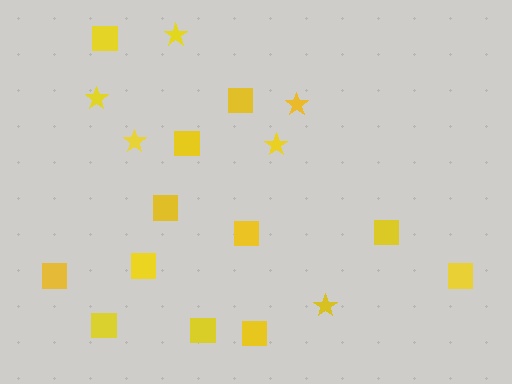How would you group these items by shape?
There are 2 groups: one group of stars (6) and one group of squares (12).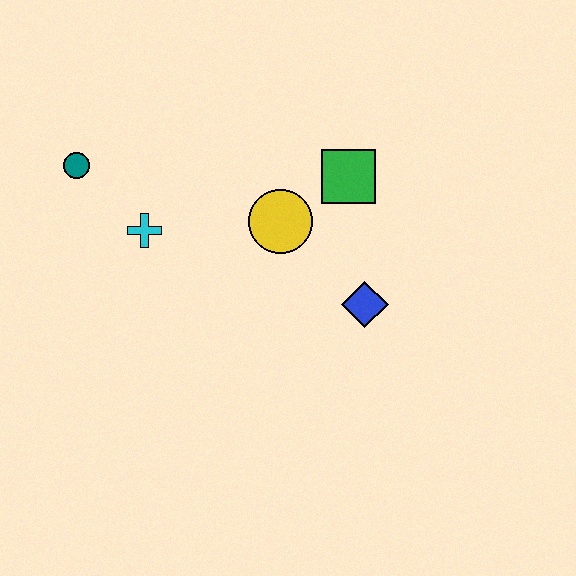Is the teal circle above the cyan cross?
Yes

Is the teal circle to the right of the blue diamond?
No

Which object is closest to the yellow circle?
The green square is closest to the yellow circle.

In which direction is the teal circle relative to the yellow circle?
The teal circle is to the left of the yellow circle.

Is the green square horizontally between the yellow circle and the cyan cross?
No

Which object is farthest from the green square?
The teal circle is farthest from the green square.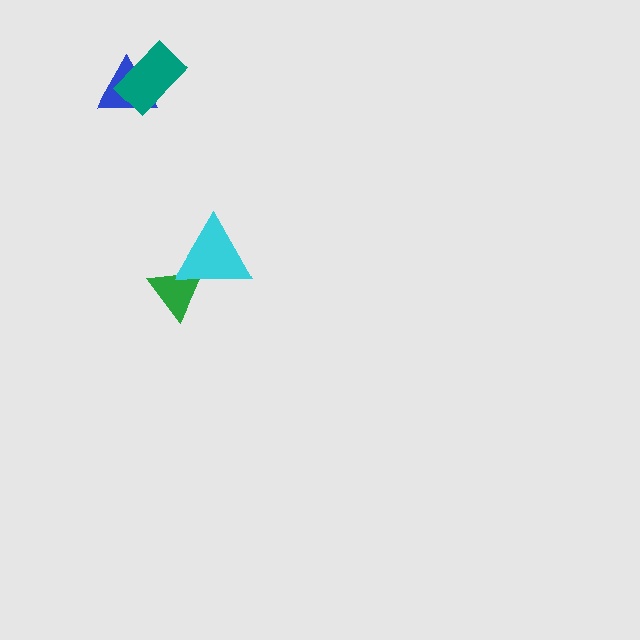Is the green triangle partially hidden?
Yes, it is partially covered by another shape.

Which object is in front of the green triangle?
The cyan triangle is in front of the green triangle.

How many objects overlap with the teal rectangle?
1 object overlaps with the teal rectangle.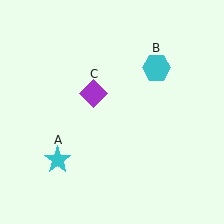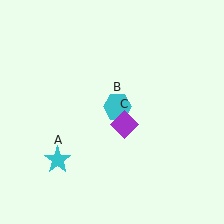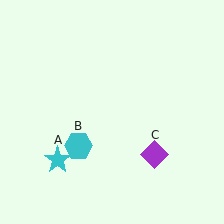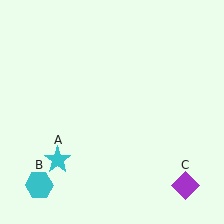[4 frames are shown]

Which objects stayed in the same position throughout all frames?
Cyan star (object A) remained stationary.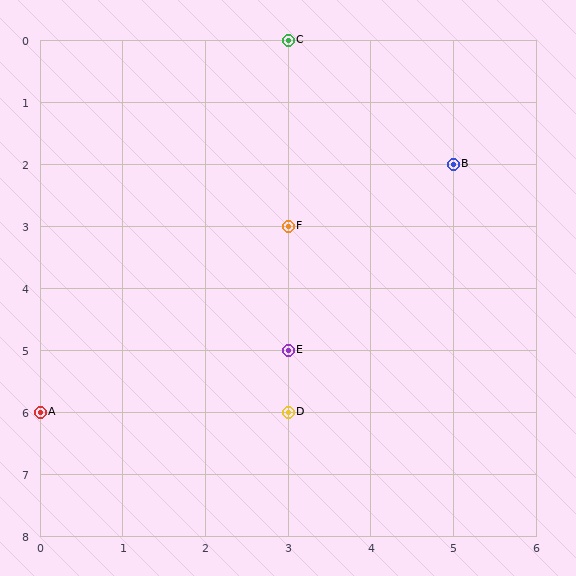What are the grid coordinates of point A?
Point A is at grid coordinates (0, 6).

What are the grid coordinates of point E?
Point E is at grid coordinates (3, 5).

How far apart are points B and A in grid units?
Points B and A are 5 columns and 4 rows apart (about 6.4 grid units diagonally).